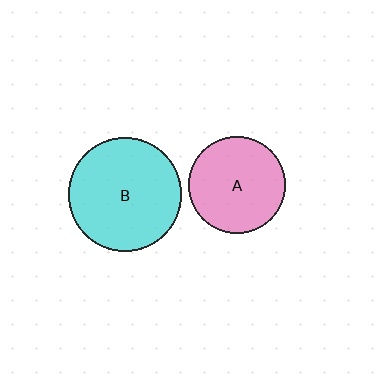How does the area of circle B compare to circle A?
Approximately 1.4 times.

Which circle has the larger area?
Circle B (cyan).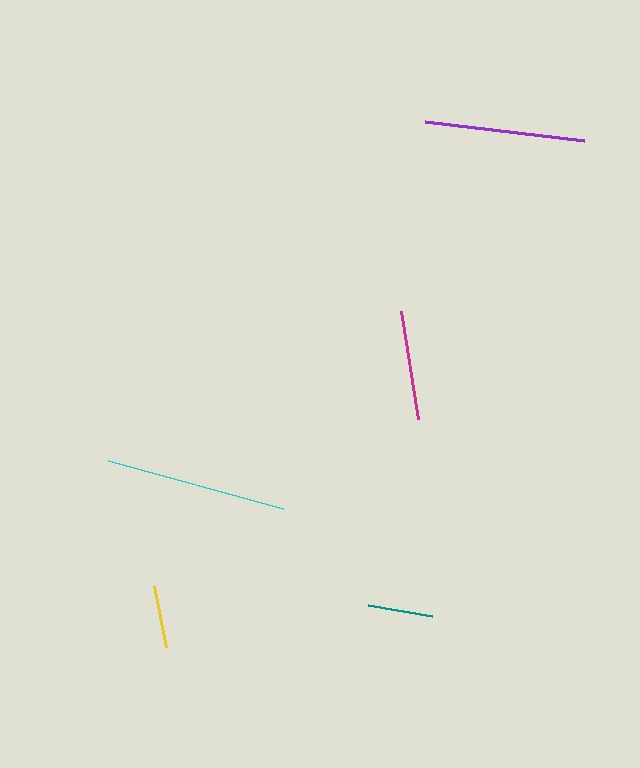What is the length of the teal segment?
The teal segment is approximately 64 pixels long.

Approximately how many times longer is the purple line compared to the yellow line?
The purple line is approximately 2.6 times the length of the yellow line.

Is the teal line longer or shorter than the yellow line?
The teal line is longer than the yellow line.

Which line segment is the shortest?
The yellow line is the shortest at approximately 62 pixels.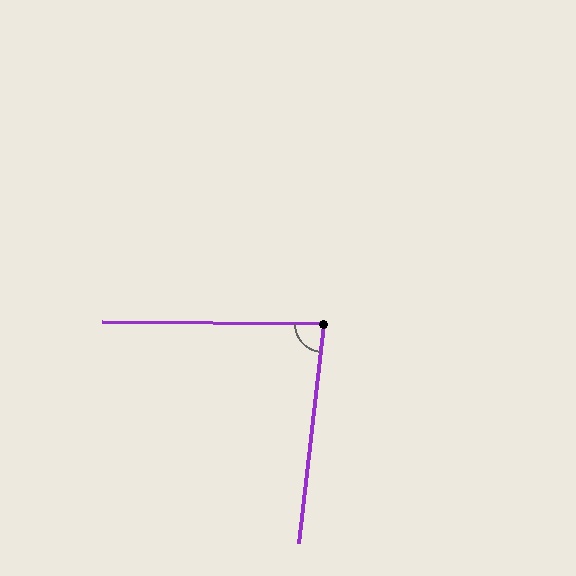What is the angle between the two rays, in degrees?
Approximately 84 degrees.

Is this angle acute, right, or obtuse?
It is acute.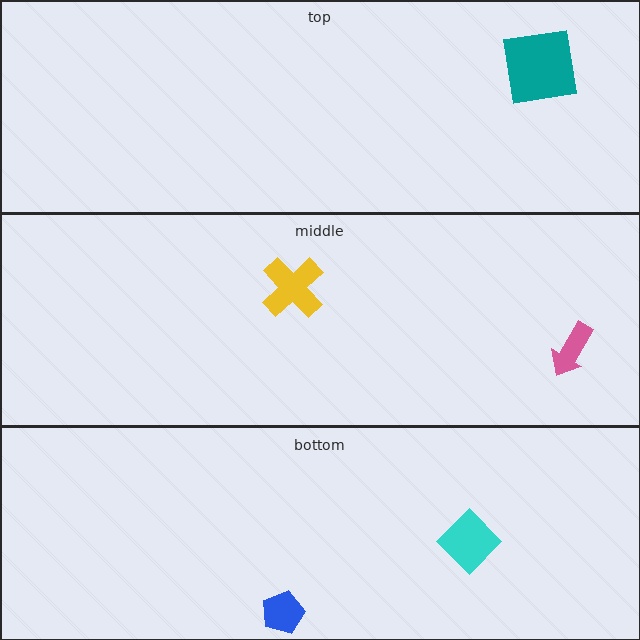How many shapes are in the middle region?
2.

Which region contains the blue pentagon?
The bottom region.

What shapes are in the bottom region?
The cyan diamond, the blue pentagon.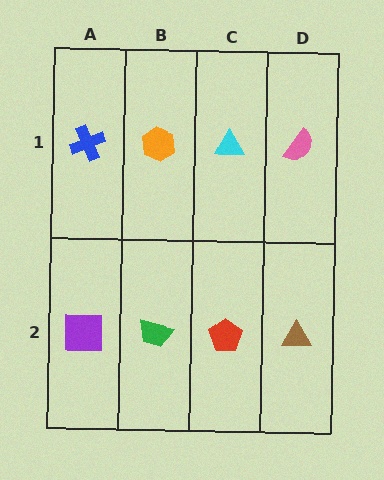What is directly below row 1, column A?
A purple square.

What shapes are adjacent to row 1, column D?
A brown triangle (row 2, column D), a cyan triangle (row 1, column C).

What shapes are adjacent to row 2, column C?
A cyan triangle (row 1, column C), a green trapezoid (row 2, column B), a brown triangle (row 2, column D).